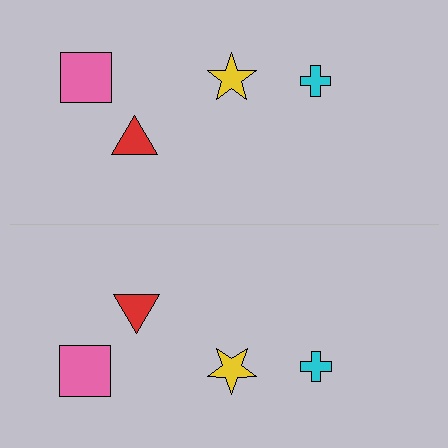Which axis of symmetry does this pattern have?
The pattern has a horizontal axis of symmetry running through the center of the image.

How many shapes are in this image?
There are 8 shapes in this image.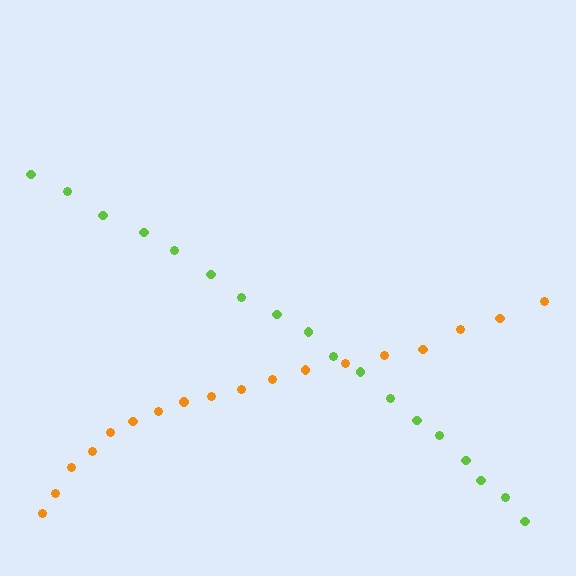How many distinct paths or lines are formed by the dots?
There are 2 distinct paths.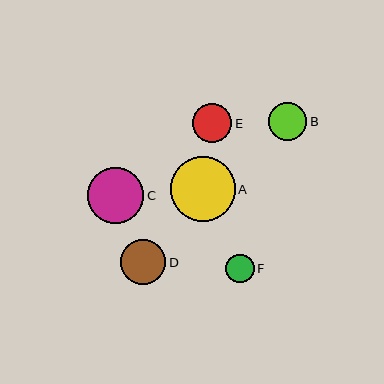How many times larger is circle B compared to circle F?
Circle B is approximately 1.3 times the size of circle F.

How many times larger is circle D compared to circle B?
Circle D is approximately 1.2 times the size of circle B.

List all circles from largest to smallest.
From largest to smallest: A, C, D, E, B, F.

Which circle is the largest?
Circle A is the largest with a size of approximately 65 pixels.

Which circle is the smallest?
Circle F is the smallest with a size of approximately 29 pixels.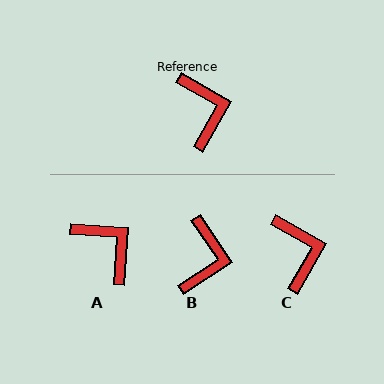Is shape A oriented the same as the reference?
No, it is off by about 26 degrees.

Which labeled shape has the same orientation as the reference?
C.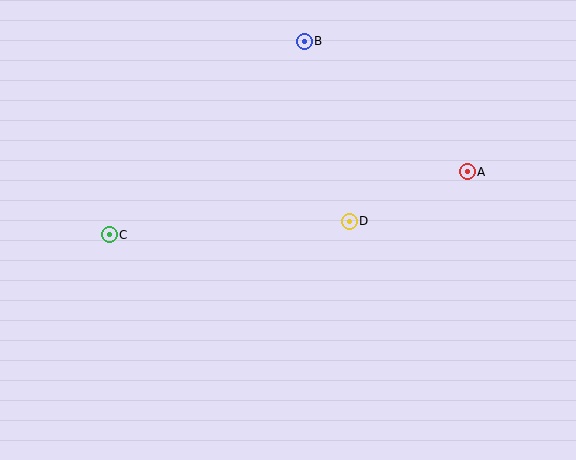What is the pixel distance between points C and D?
The distance between C and D is 240 pixels.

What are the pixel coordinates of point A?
Point A is at (467, 172).